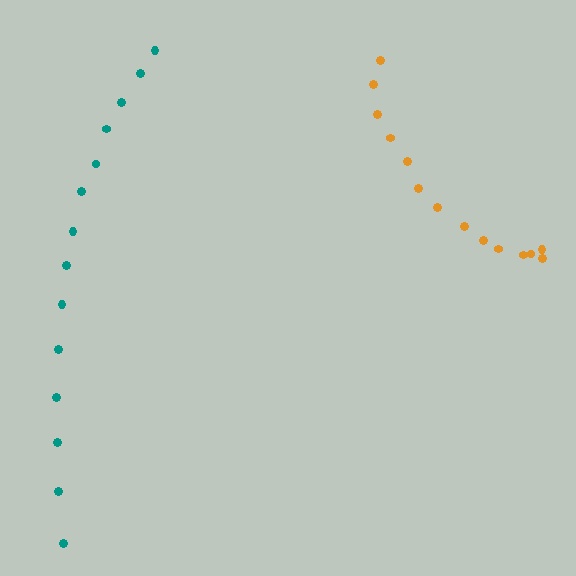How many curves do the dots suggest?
There are 2 distinct paths.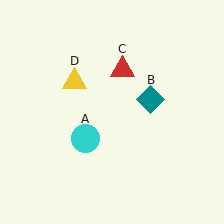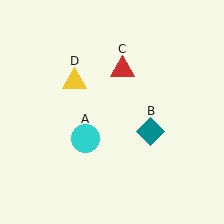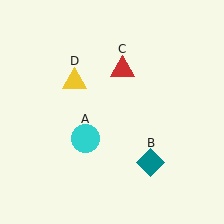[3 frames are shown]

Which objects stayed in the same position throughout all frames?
Cyan circle (object A) and red triangle (object C) and yellow triangle (object D) remained stationary.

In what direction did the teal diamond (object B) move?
The teal diamond (object B) moved down.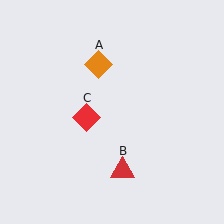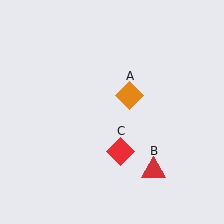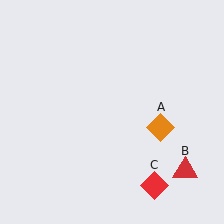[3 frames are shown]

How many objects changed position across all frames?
3 objects changed position: orange diamond (object A), red triangle (object B), red diamond (object C).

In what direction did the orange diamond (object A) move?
The orange diamond (object A) moved down and to the right.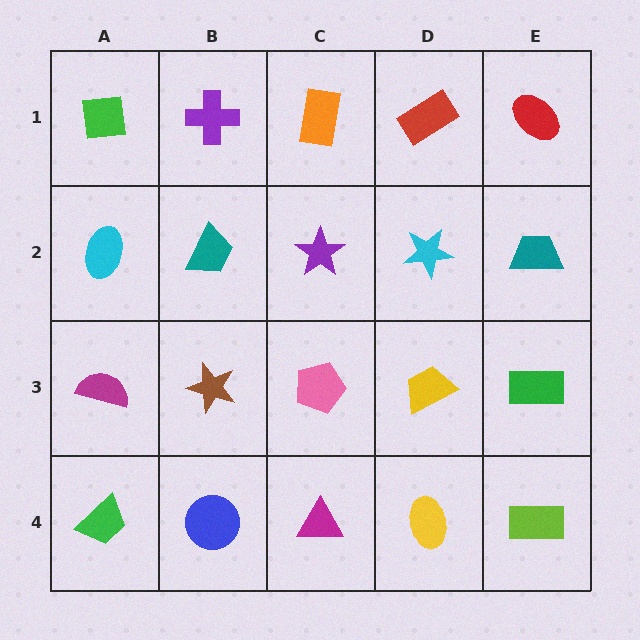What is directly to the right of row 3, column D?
A green rectangle.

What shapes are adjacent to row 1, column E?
A teal trapezoid (row 2, column E), a red rectangle (row 1, column D).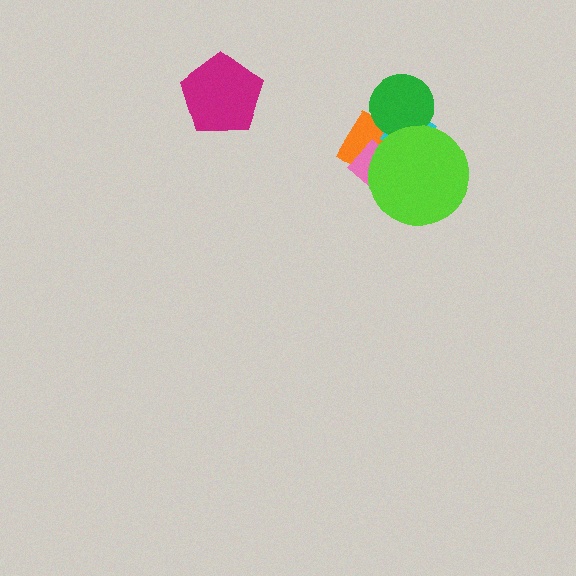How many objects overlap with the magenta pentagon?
0 objects overlap with the magenta pentagon.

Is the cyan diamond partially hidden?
Yes, it is partially covered by another shape.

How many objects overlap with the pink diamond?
3 objects overlap with the pink diamond.